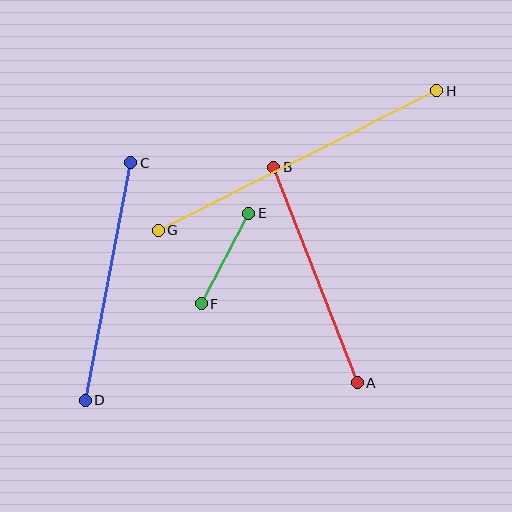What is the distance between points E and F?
The distance is approximately 102 pixels.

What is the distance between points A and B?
The distance is approximately 231 pixels.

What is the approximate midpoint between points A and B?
The midpoint is at approximately (316, 275) pixels.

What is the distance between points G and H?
The distance is approximately 312 pixels.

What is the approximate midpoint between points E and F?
The midpoint is at approximately (225, 258) pixels.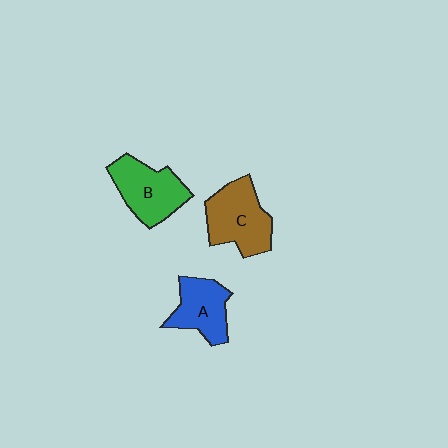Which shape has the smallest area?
Shape A (blue).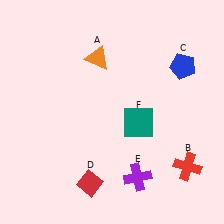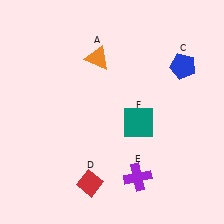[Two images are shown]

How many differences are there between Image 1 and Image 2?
There is 1 difference between the two images.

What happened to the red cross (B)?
The red cross (B) was removed in Image 2. It was in the bottom-right area of Image 1.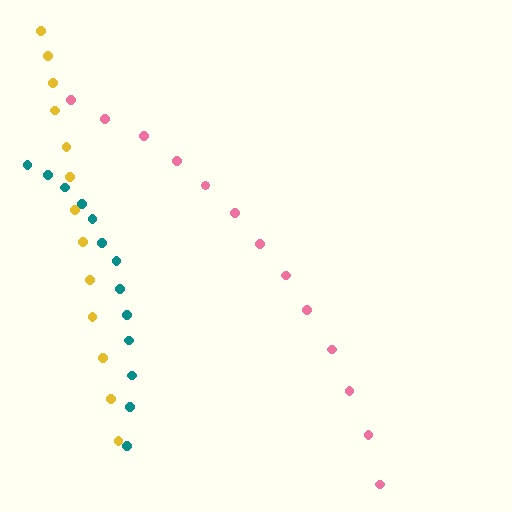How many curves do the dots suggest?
There are 3 distinct paths.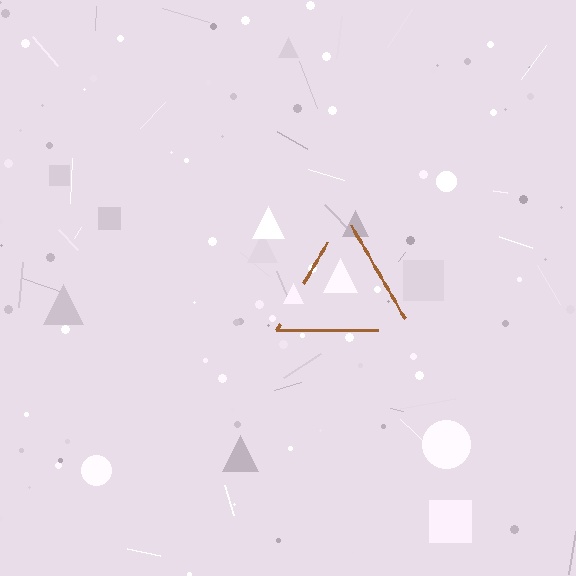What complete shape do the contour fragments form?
The contour fragments form a triangle.